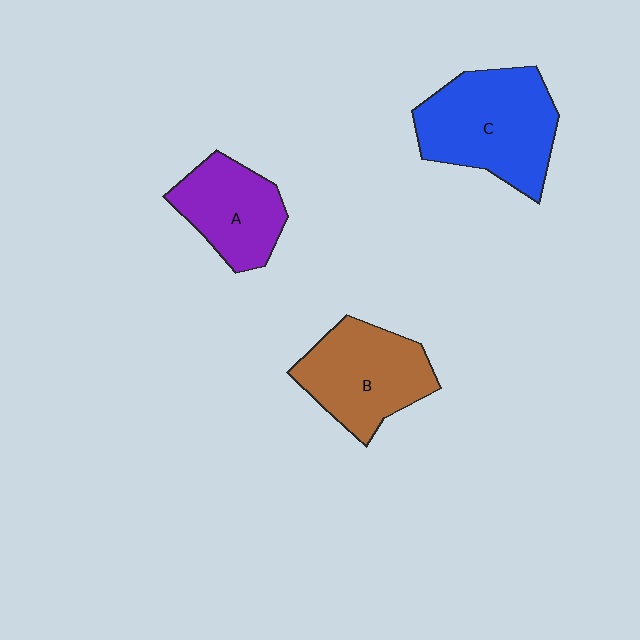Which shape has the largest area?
Shape C (blue).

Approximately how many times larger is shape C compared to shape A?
Approximately 1.5 times.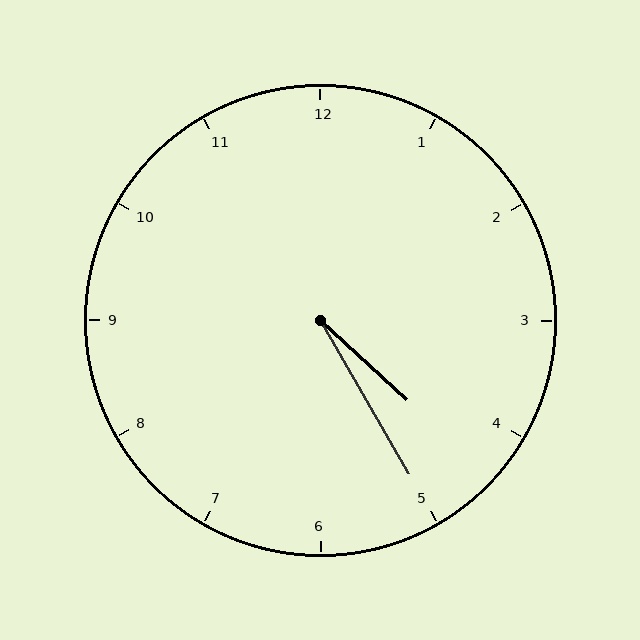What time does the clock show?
4:25.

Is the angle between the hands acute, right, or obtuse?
It is acute.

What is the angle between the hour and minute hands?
Approximately 18 degrees.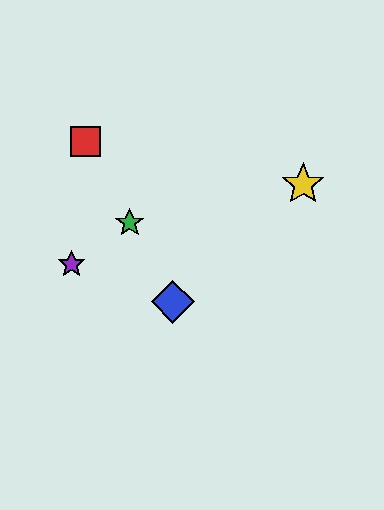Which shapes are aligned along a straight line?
The red square, the blue diamond, the green star are aligned along a straight line.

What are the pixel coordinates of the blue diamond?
The blue diamond is at (173, 302).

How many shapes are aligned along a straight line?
3 shapes (the red square, the blue diamond, the green star) are aligned along a straight line.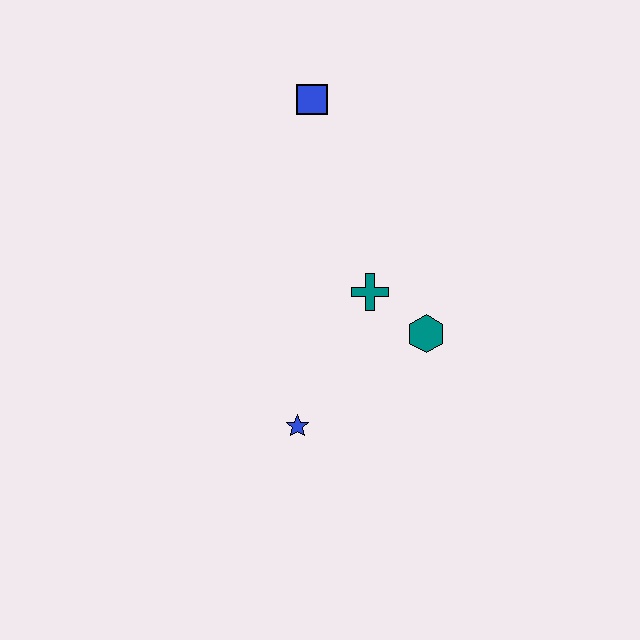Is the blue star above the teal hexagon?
No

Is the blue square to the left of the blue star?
No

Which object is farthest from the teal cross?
The blue square is farthest from the teal cross.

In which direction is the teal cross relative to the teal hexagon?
The teal cross is to the left of the teal hexagon.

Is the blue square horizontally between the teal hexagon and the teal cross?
No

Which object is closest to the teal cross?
The teal hexagon is closest to the teal cross.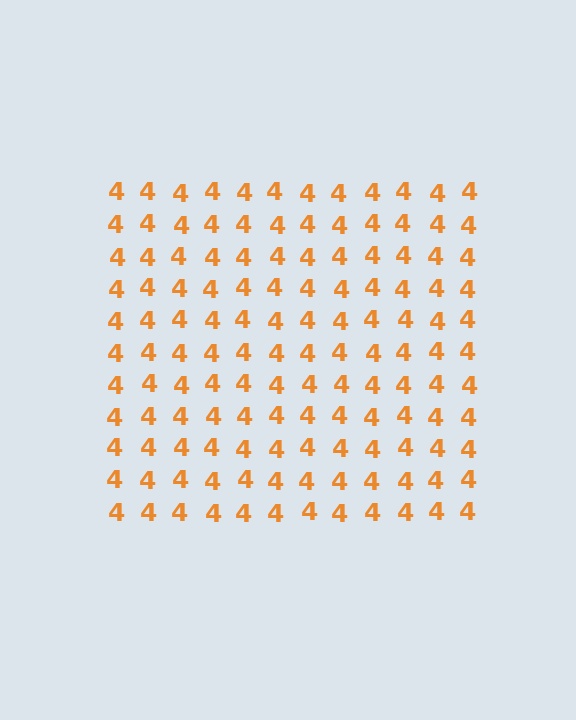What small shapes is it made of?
It is made of small digit 4's.